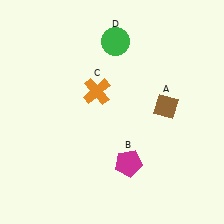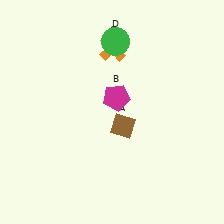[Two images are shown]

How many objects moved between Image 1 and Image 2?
3 objects moved between the two images.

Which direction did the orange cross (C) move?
The orange cross (C) moved up.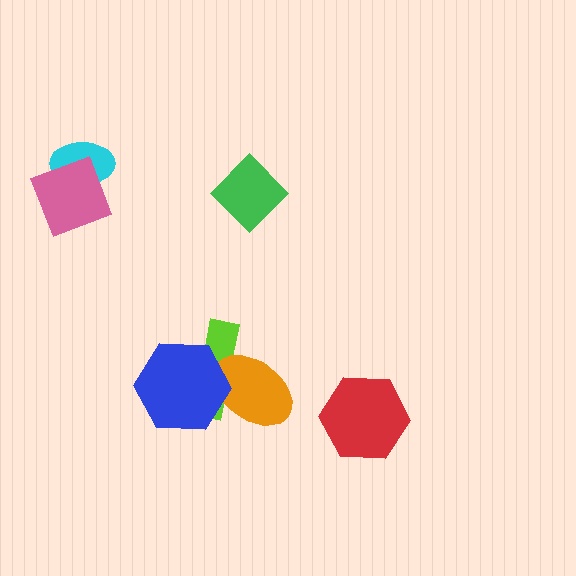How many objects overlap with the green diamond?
0 objects overlap with the green diamond.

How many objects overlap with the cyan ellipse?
1 object overlaps with the cyan ellipse.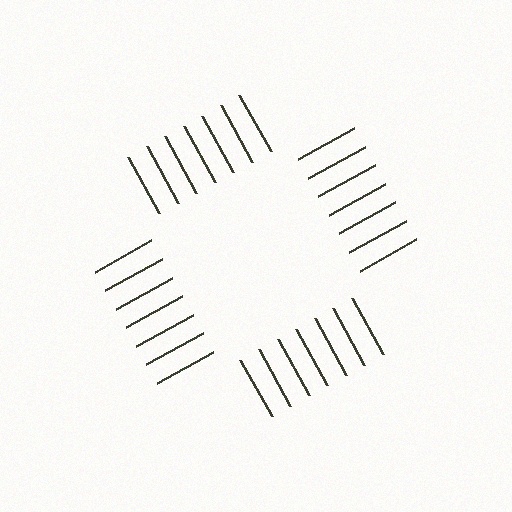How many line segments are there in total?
28 — 7 along each of the 4 edges.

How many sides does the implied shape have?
4 sides — the line-ends trace a square.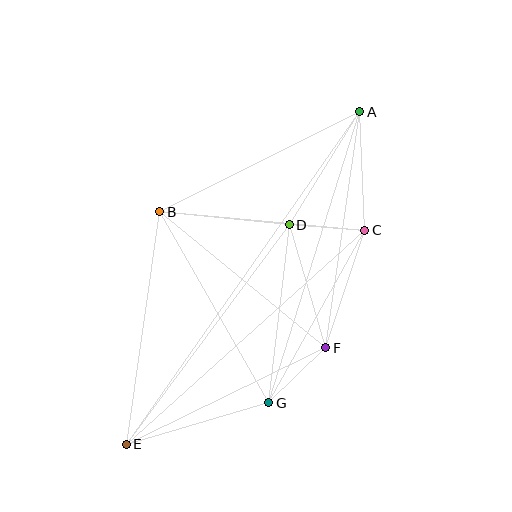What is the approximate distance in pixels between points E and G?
The distance between E and G is approximately 148 pixels.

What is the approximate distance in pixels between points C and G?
The distance between C and G is approximately 198 pixels.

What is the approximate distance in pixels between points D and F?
The distance between D and F is approximately 128 pixels.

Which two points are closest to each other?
Points C and D are closest to each other.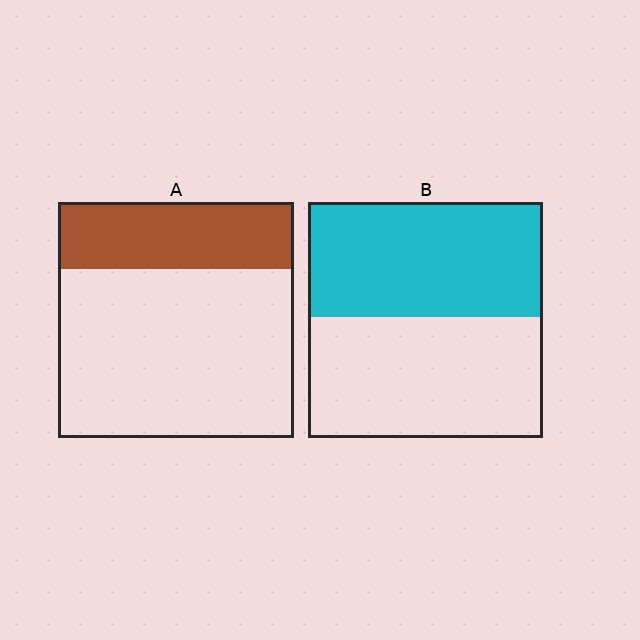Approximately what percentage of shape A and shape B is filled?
A is approximately 30% and B is approximately 50%.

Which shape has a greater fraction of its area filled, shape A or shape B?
Shape B.